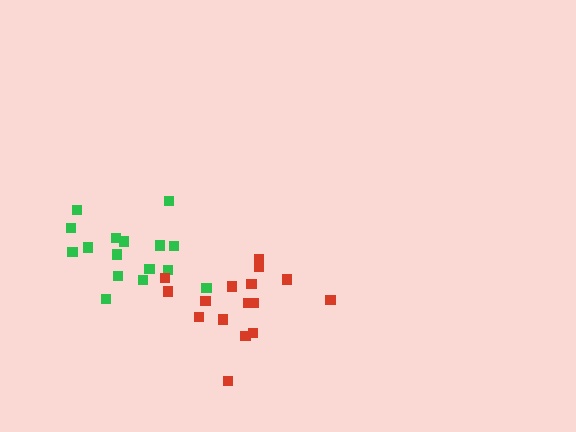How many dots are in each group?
Group 1: 16 dots, Group 2: 16 dots (32 total).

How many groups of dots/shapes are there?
There are 2 groups.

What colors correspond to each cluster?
The clusters are colored: green, red.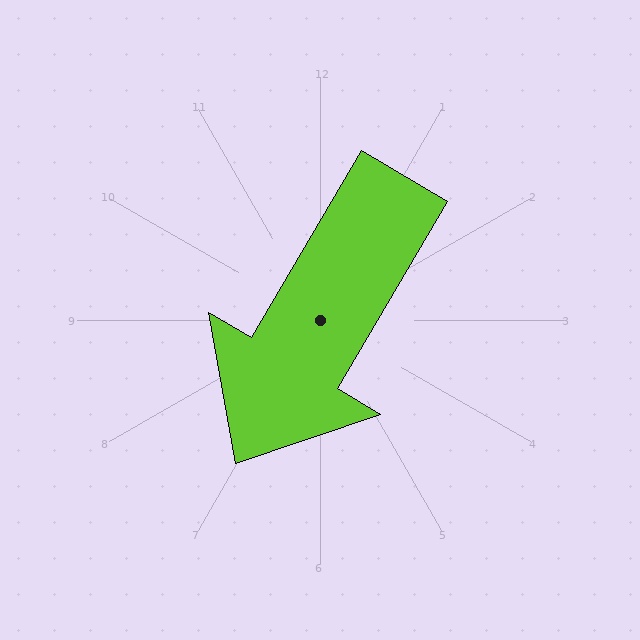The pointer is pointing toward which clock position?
Roughly 7 o'clock.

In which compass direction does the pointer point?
Southwest.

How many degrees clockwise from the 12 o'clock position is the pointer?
Approximately 210 degrees.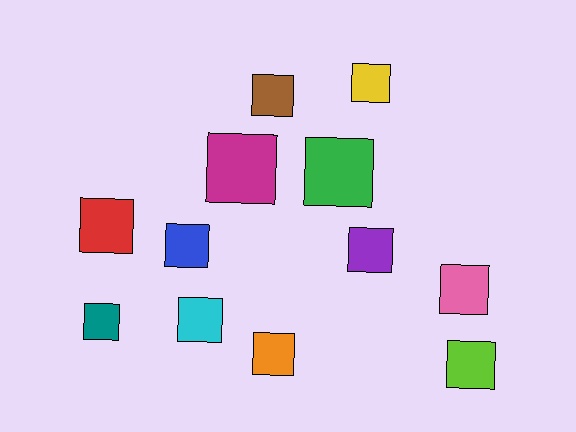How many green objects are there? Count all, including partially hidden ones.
There is 1 green object.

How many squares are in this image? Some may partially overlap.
There are 12 squares.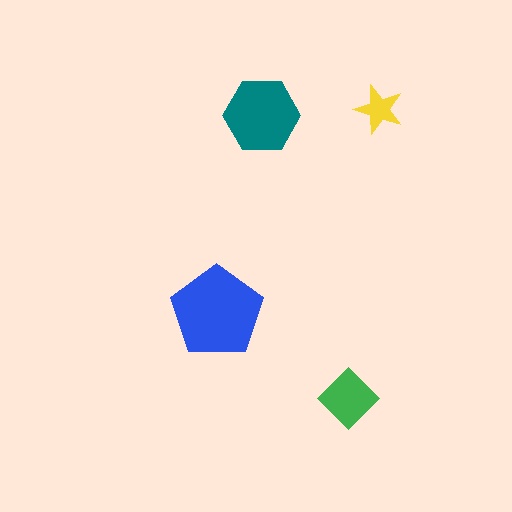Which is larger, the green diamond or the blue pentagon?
The blue pentagon.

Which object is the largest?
The blue pentagon.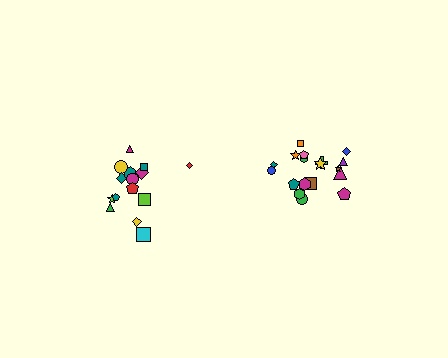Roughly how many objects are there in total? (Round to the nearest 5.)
Roughly 35 objects in total.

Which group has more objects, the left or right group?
The right group.